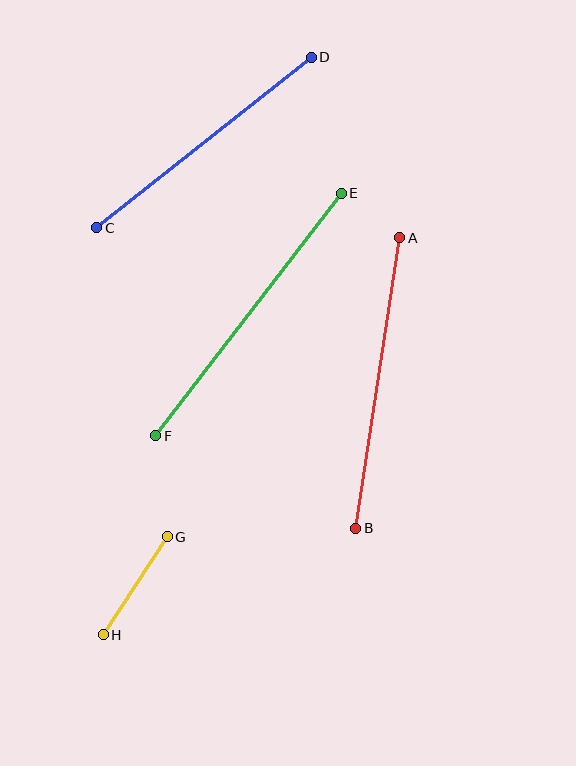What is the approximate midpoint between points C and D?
The midpoint is at approximately (204, 143) pixels.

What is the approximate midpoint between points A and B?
The midpoint is at approximately (378, 383) pixels.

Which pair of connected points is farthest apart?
Points E and F are farthest apart.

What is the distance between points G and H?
The distance is approximately 117 pixels.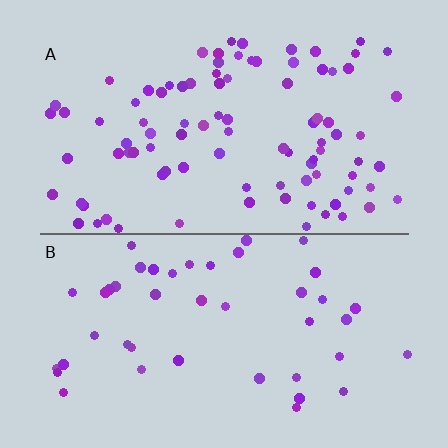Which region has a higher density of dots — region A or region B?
A (the top).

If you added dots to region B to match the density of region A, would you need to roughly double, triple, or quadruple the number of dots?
Approximately double.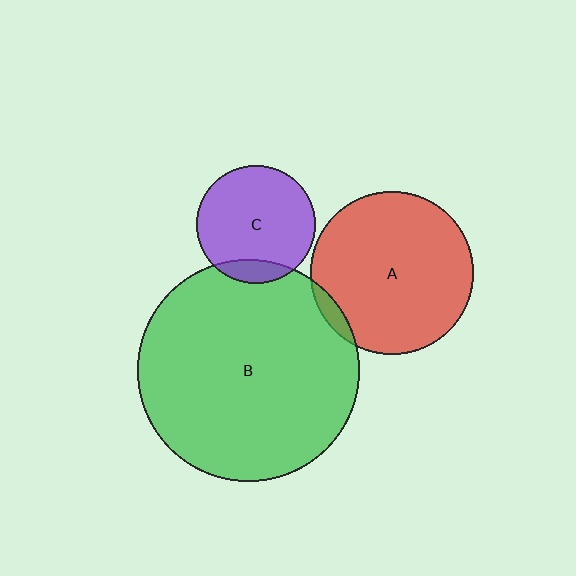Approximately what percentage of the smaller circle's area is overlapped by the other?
Approximately 10%.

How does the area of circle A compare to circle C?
Approximately 1.9 times.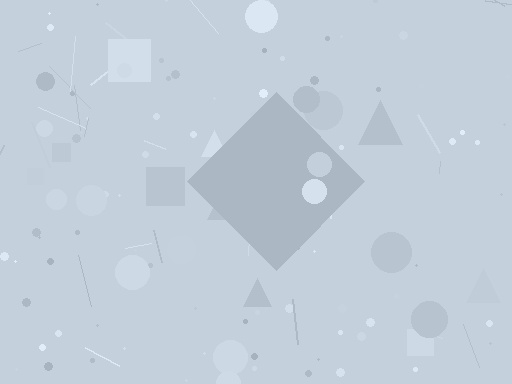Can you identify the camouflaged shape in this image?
The camouflaged shape is a diamond.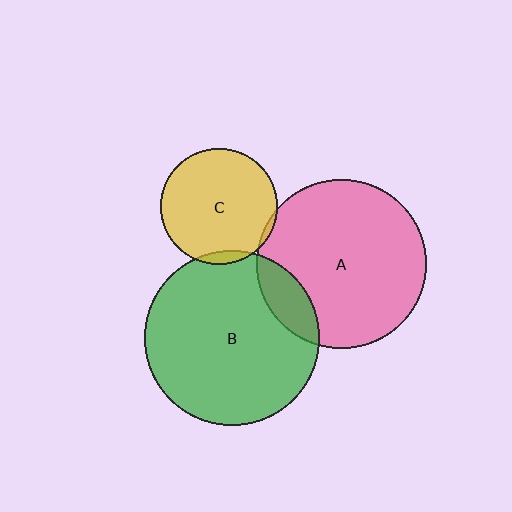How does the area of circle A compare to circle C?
Approximately 2.1 times.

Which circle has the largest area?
Circle B (green).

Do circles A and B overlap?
Yes.